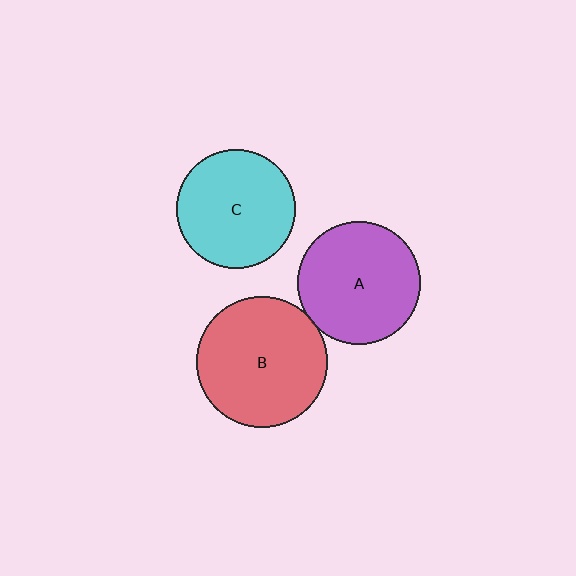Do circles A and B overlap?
Yes.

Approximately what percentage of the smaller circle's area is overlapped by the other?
Approximately 5%.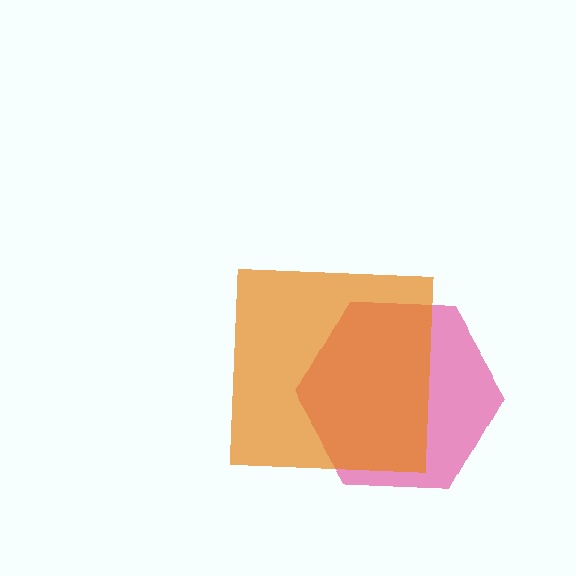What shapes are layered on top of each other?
The layered shapes are: a pink hexagon, an orange square.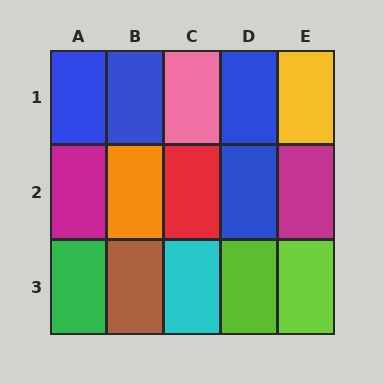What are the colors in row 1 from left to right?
Blue, blue, pink, blue, yellow.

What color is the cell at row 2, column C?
Red.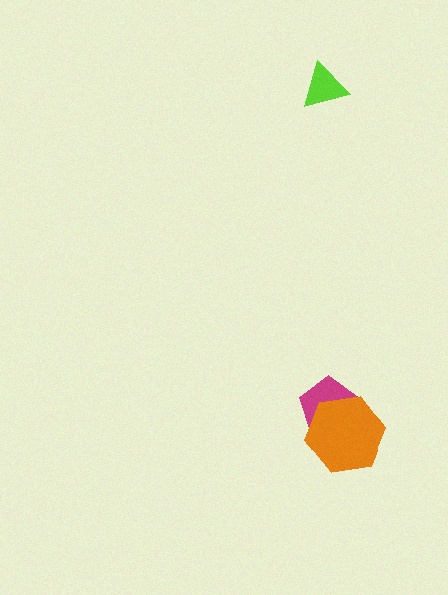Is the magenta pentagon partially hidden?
Yes, it is partially covered by another shape.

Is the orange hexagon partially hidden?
No, no other shape covers it.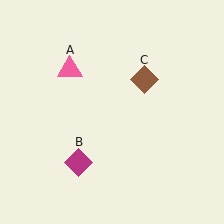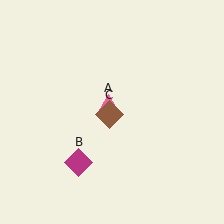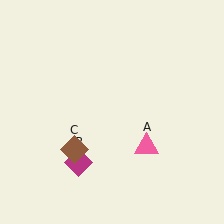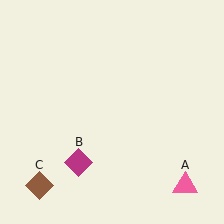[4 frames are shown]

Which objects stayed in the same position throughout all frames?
Magenta diamond (object B) remained stationary.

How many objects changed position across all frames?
2 objects changed position: pink triangle (object A), brown diamond (object C).